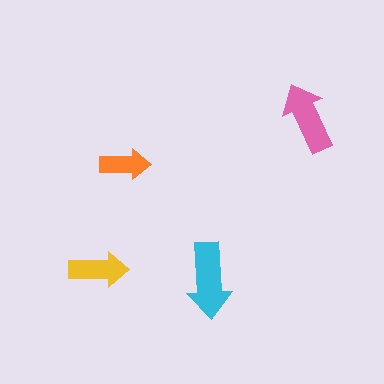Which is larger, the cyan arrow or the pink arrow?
The cyan one.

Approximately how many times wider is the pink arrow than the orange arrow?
About 1.5 times wider.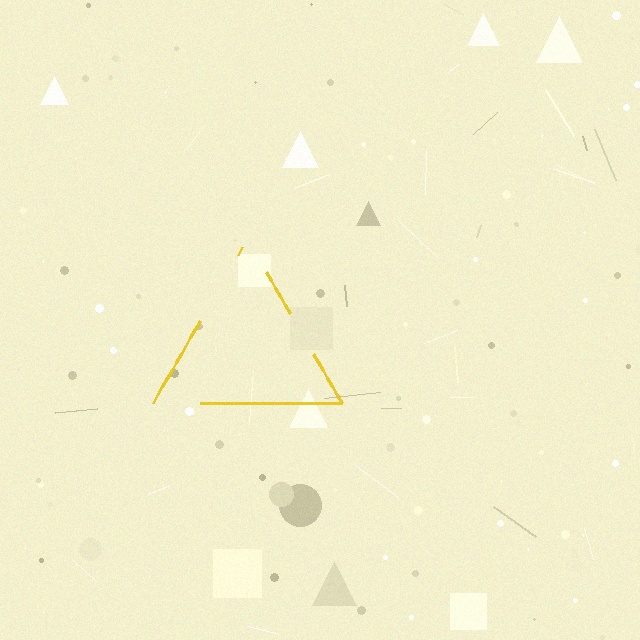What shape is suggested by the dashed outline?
The dashed outline suggests a triangle.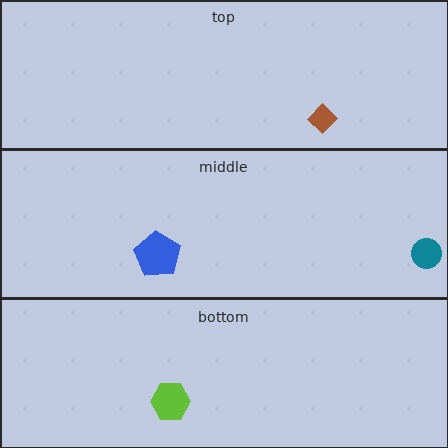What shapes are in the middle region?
The blue pentagon, the teal circle.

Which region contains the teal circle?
The middle region.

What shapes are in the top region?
The brown diamond.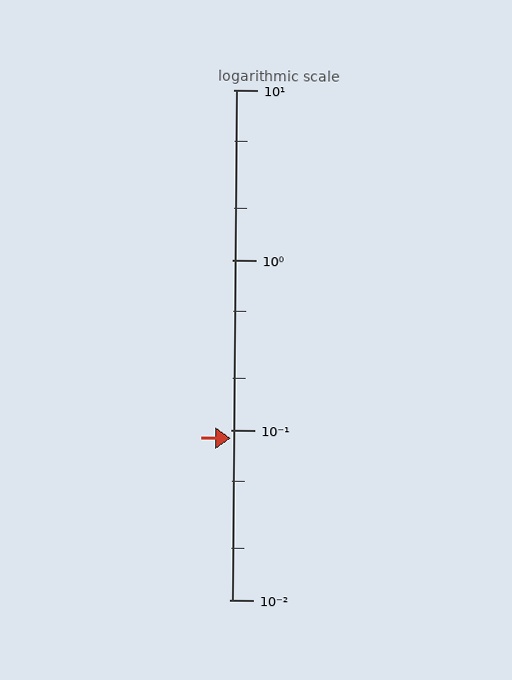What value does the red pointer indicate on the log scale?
The pointer indicates approximately 0.089.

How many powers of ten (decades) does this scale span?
The scale spans 3 decades, from 0.01 to 10.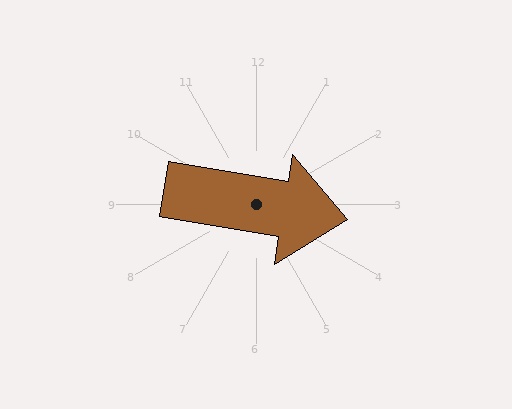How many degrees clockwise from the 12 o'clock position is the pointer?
Approximately 99 degrees.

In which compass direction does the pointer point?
East.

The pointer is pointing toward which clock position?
Roughly 3 o'clock.